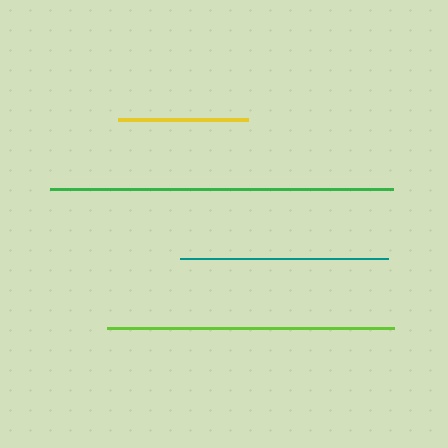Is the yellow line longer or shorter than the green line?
The green line is longer than the yellow line.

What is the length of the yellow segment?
The yellow segment is approximately 130 pixels long.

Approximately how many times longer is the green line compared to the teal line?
The green line is approximately 1.7 times the length of the teal line.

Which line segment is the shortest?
The yellow line is the shortest at approximately 130 pixels.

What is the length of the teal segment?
The teal segment is approximately 208 pixels long.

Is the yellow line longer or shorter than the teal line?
The teal line is longer than the yellow line.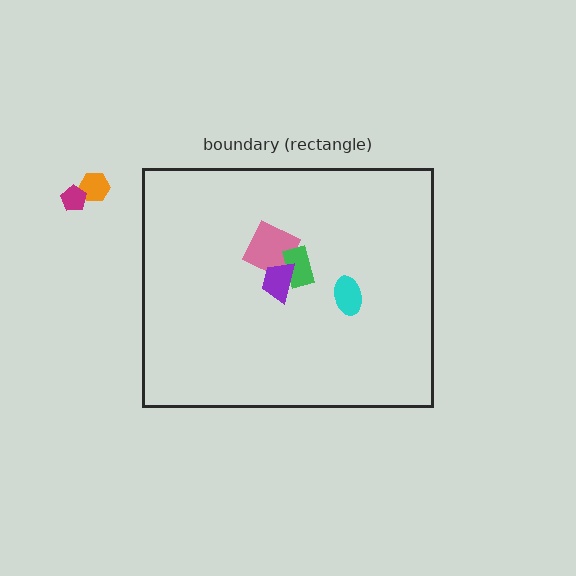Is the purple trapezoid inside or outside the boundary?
Inside.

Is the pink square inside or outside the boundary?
Inside.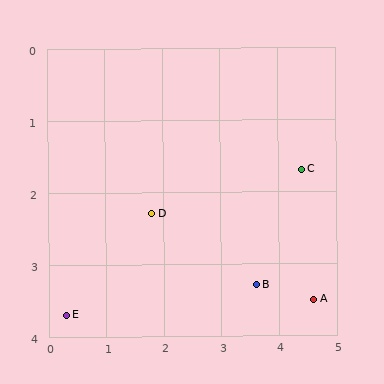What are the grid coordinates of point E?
Point E is at approximately (0.3, 3.7).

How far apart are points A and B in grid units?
Points A and B are about 1.0 grid units apart.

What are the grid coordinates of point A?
Point A is at approximately (4.6, 3.5).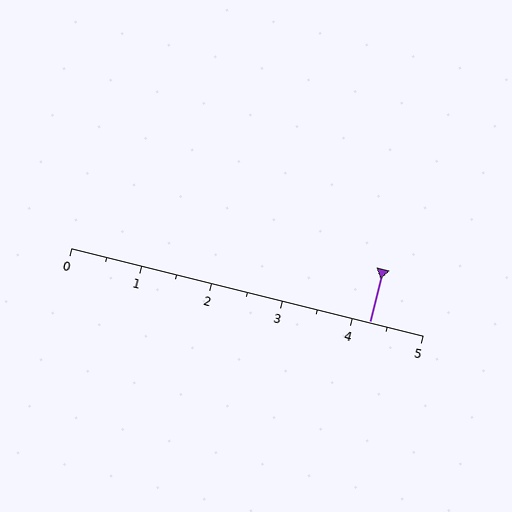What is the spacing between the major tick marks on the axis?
The major ticks are spaced 1 apart.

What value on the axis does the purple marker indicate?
The marker indicates approximately 4.2.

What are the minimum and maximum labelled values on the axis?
The axis runs from 0 to 5.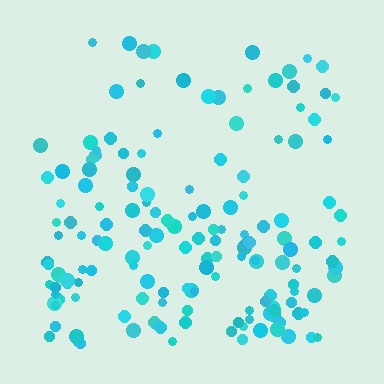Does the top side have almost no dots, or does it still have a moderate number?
Still a moderate number, just noticeably fewer than the bottom.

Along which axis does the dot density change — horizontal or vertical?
Vertical.